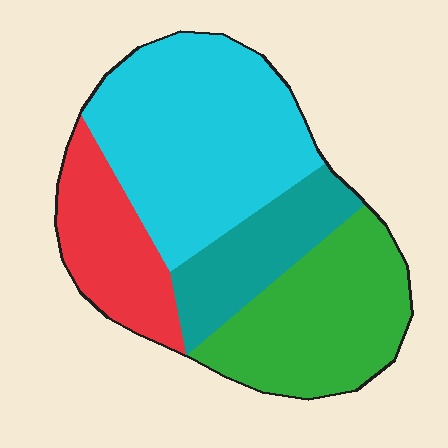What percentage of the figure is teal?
Teal covers 16% of the figure.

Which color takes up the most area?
Cyan, at roughly 40%.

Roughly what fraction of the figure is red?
Red takes up about one sixth (1/6) of the figure.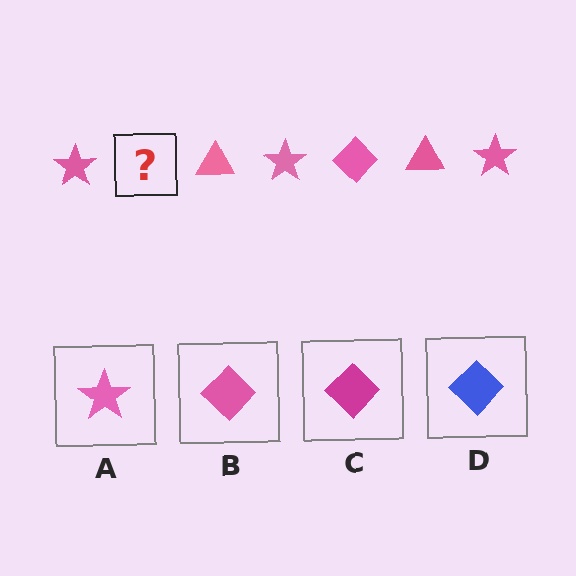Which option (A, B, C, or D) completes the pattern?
B.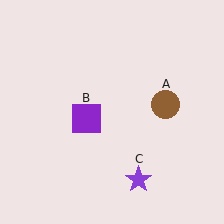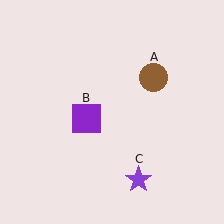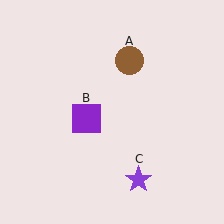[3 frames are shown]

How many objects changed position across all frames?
1 object changed position: brown circle (object A).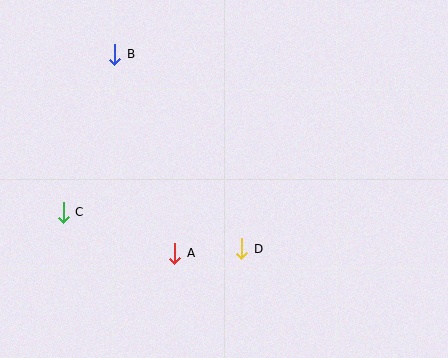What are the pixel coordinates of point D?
Point D is at (242, 249).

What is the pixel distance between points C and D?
The distance between C and D is 182 pixels.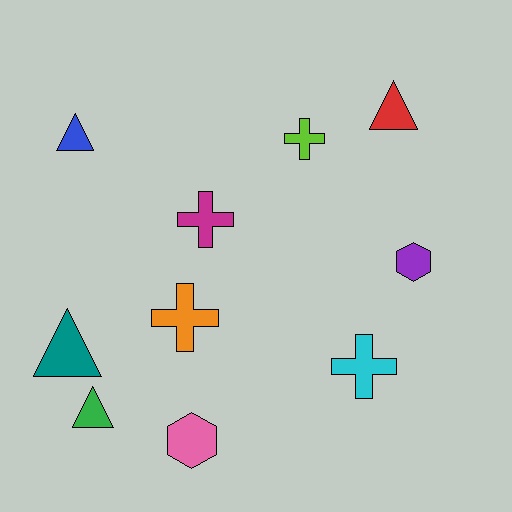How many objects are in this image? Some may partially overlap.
There are 10 objects.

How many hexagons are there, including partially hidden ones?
There are 2 hexagons.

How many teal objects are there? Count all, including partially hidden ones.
There is 1 teal object.